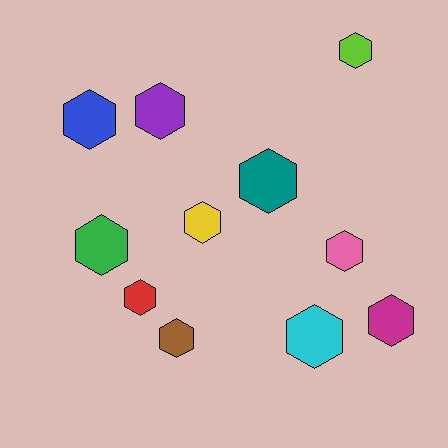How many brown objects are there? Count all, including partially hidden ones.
There is 1 brown object.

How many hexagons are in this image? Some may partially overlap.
There are 11 hexagons.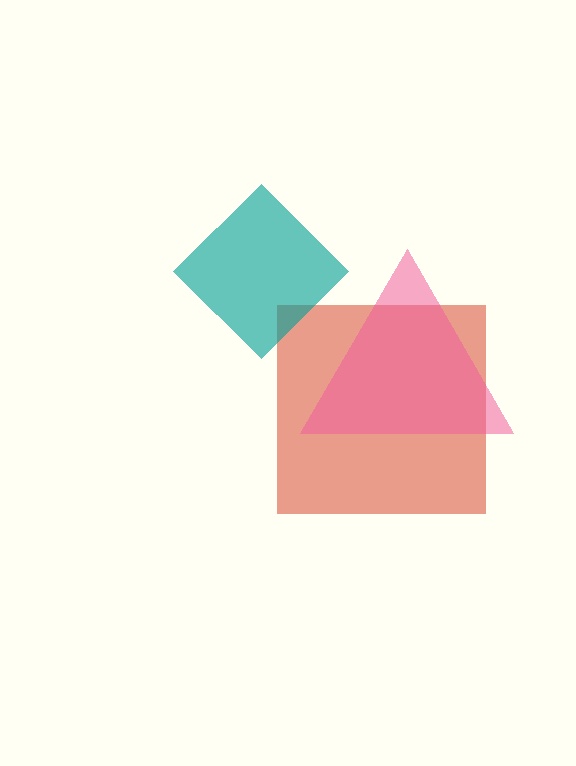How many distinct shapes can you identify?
There are 3 distinct shapes: a red square, a teal diamond, a pink triangle.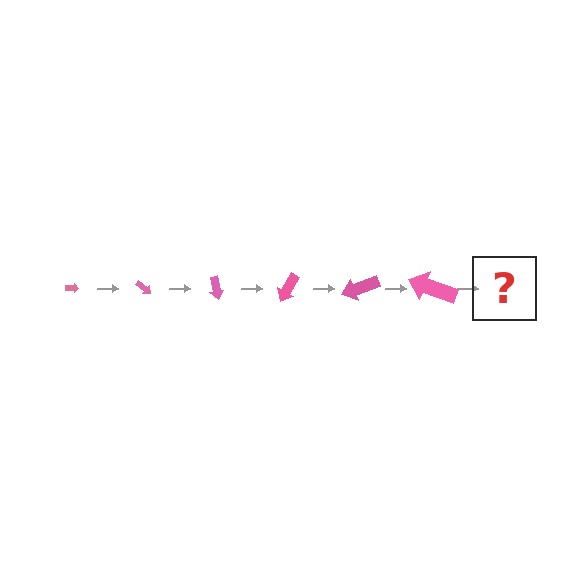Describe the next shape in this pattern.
It should be an arrow, larger than the previous one and rotated 240 degrees from the start.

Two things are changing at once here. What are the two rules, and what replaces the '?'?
The two rules are that the arrow grows larger each step and it rotates 40 degrees each step. The '?' should be an arrow, larger than the previous one and rotated 240 degrees from the start.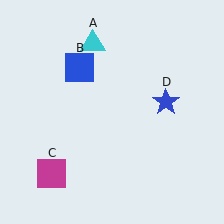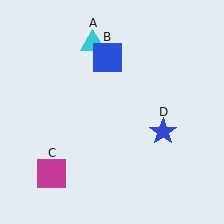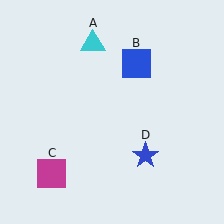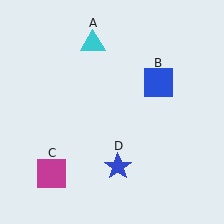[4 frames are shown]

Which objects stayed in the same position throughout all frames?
Cyan triangle (object A) and magenta square (object C) remained stationary.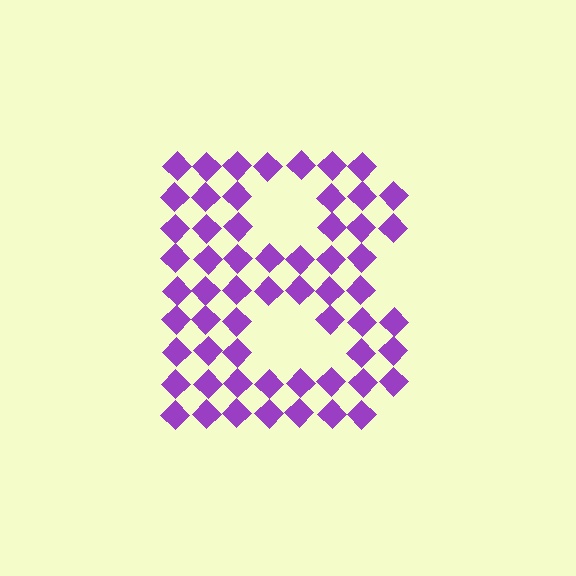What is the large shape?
The large shape is the letter B.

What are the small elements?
The small elements are diamonds.